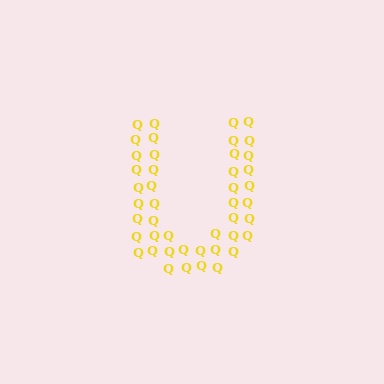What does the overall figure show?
The overall figure shows the letter U.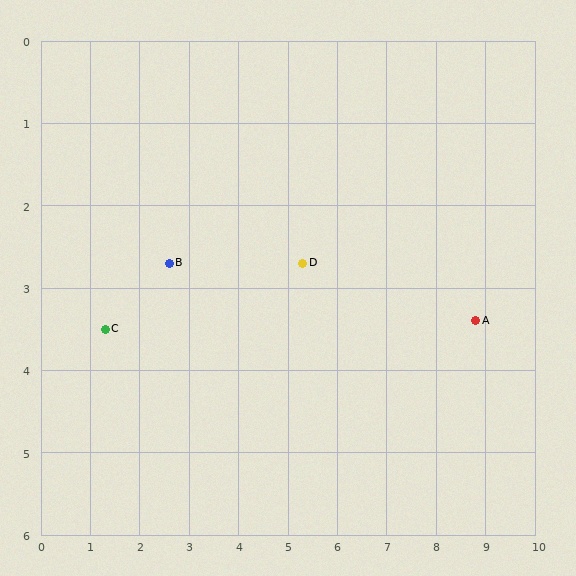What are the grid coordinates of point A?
Point A is at approximately (8.8, 3.4).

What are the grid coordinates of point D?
Point D is at approximately (5.3, 2.7).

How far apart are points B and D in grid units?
Points B and D are about 2.7 grid units apart.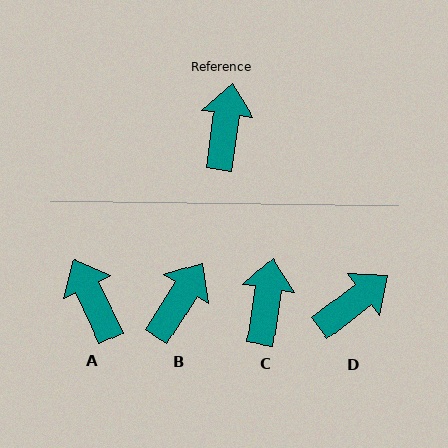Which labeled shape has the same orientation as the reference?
C.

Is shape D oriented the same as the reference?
No, it is off by about 44 degrees.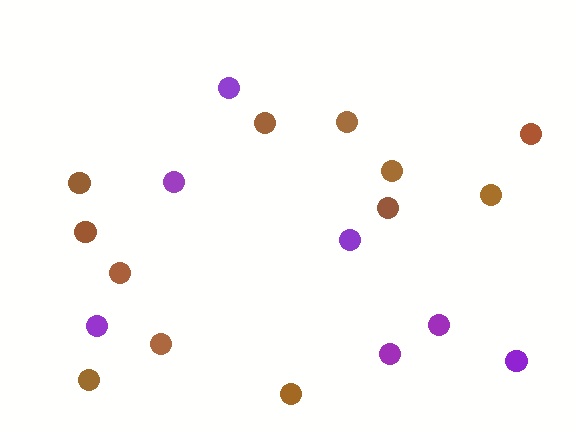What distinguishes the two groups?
There are 2 groups: one group of brown circles (12) and one group of purple circles (7).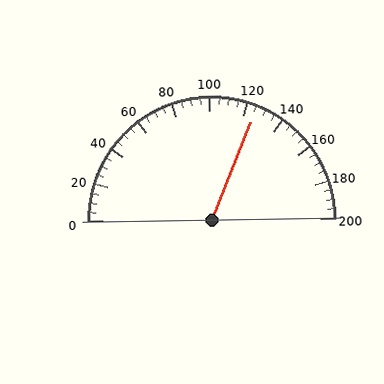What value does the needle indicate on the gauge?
The needle indicates approximately 125.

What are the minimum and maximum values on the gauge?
The gauge ranges from 0 to 200.